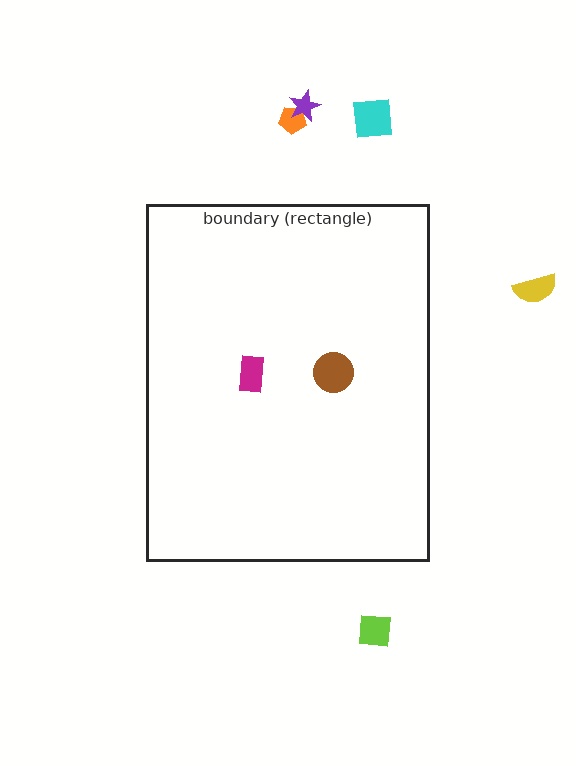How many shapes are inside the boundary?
2 inside, 5 outside.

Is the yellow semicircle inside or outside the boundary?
Outside.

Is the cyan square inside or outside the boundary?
Outside.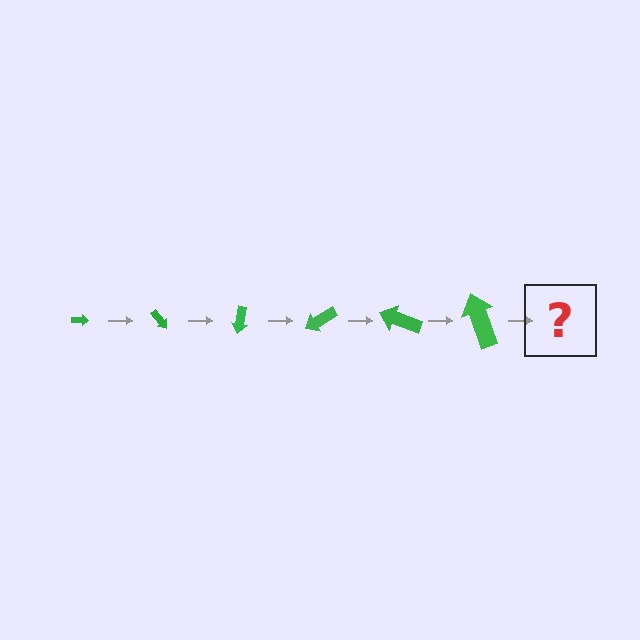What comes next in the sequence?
The next element should be an arrow, larger than the previous one and rotated 300 degrees from the start.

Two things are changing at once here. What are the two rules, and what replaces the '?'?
The two rules are that the arrow grows larger each step and it rotates 50 degrees each step. The '?' should be an arrow, larger than the previous one and rotated 300 degrees from the start.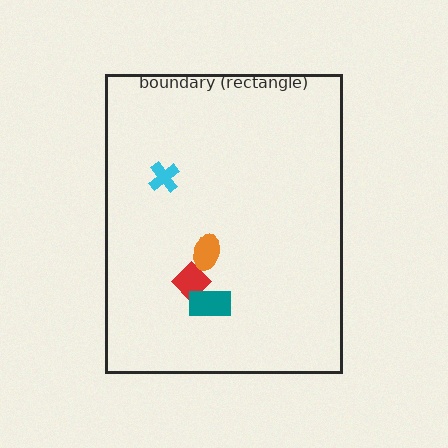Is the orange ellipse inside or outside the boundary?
Inside.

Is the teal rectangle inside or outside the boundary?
Inside.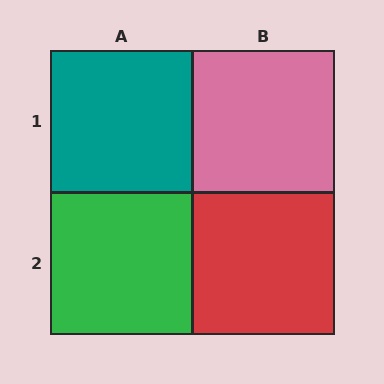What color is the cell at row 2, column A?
Green.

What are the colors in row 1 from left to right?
Teal, pink.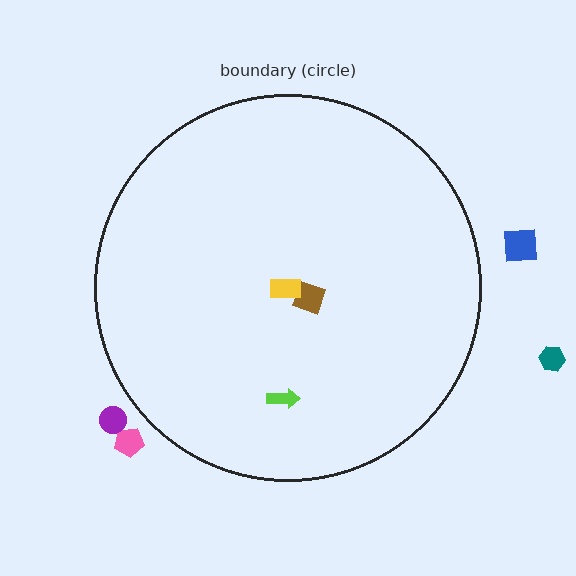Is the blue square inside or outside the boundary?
Outside.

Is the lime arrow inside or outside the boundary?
Inside.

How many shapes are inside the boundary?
3 inside, 4 outside.